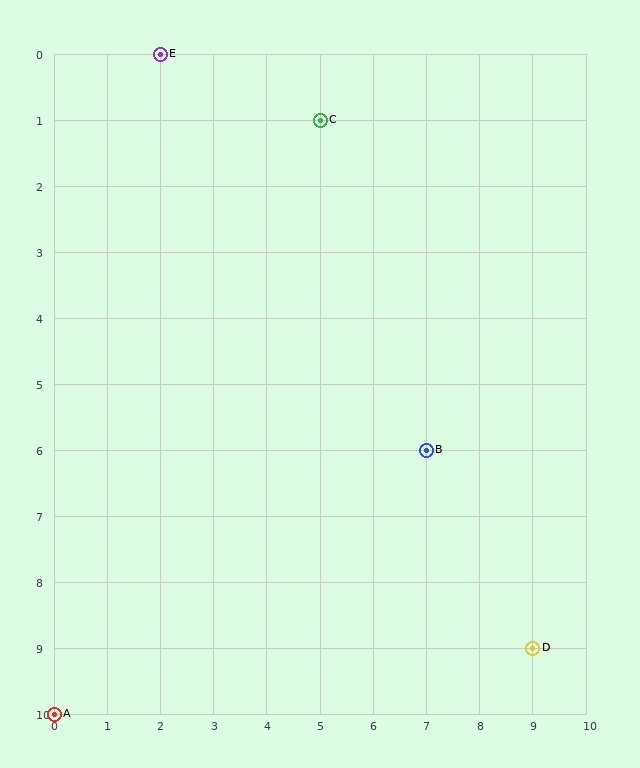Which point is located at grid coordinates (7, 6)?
Point B is at (7, 6).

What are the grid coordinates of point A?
Point A is at grid coordinates (0, 10).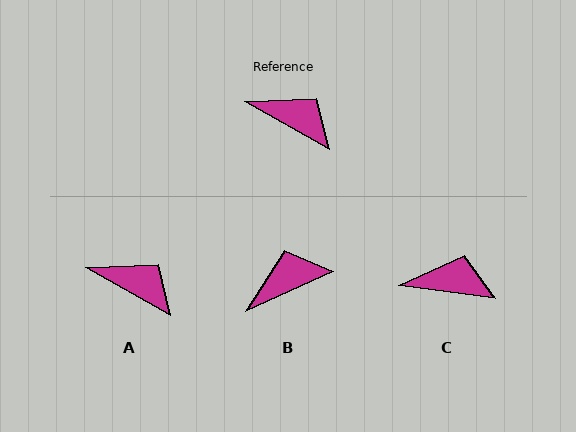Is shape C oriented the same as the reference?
No, it is off by about 22 degrees.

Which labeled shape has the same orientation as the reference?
A.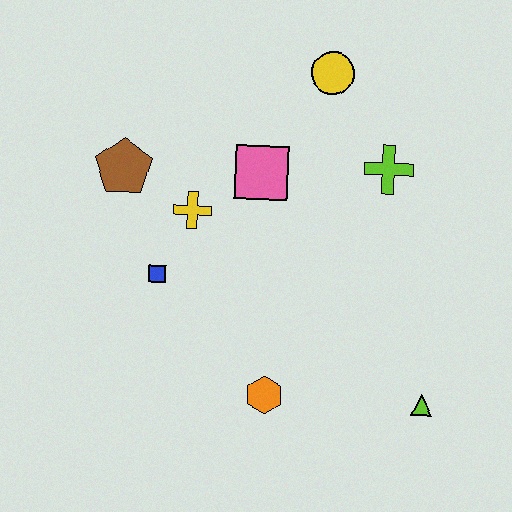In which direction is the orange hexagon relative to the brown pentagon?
The orange hexagon is below the brown pentagon.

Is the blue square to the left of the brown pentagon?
No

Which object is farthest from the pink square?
The lime triangle is farthest from the pink square.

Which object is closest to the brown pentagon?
The yellow cross is closest to the brown pentagon.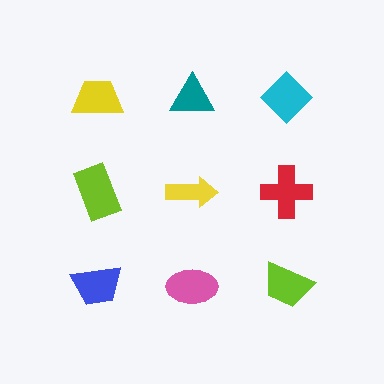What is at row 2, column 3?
A red cross.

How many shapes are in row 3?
3 shapes.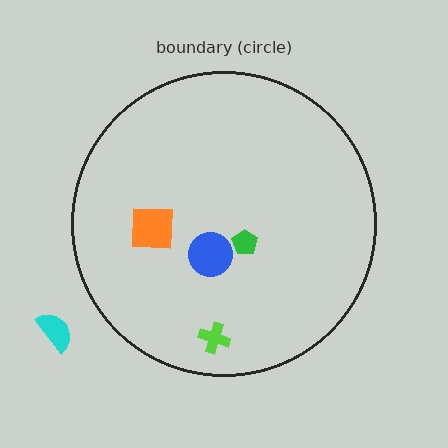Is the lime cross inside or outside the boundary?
Inside.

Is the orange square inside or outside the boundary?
Inside.